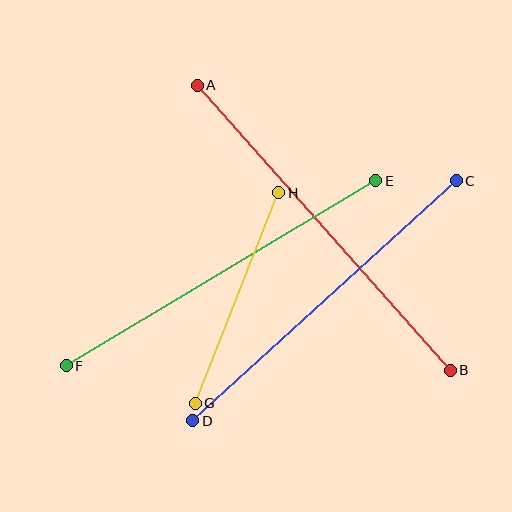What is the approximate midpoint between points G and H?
The midpoint is at approximately (237, 298) pixels.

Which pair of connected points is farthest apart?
Points A and B are farthest apart.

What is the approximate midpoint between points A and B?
The midpoint is at approximately (324, 228) pixels.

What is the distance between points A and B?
The distance is approximately 381 pixels.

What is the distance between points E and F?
The distance is approximately 360 pixels.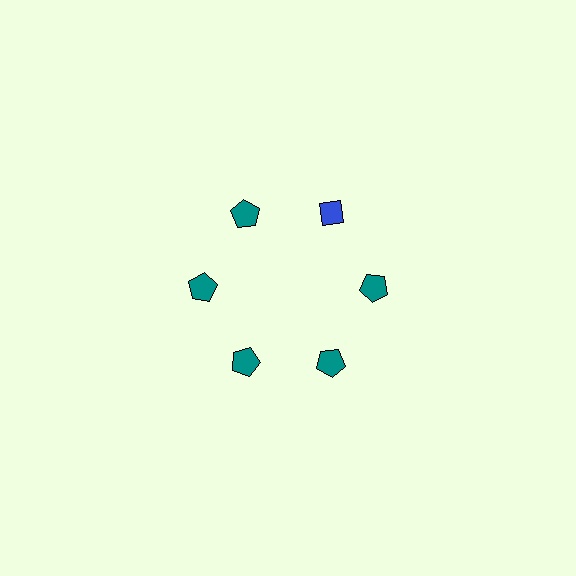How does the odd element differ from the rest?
It differs in both color (blue instead of teal) and shape (diamond instead of pentagon).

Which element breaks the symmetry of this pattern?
The blue diamond at roughly the 1 o'clock position breaks the symmetry. All other shapes are teal pentagons.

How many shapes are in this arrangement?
There are 6 shapes arranged in a ring pattern.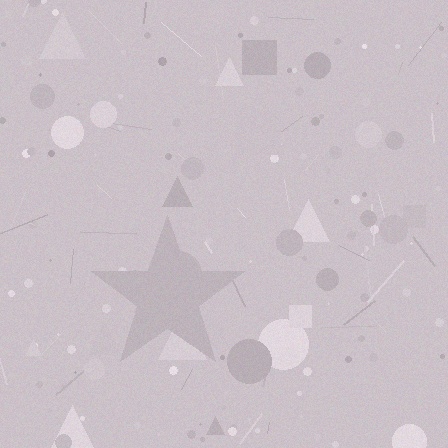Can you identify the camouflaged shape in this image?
The camouflaged shape is a star.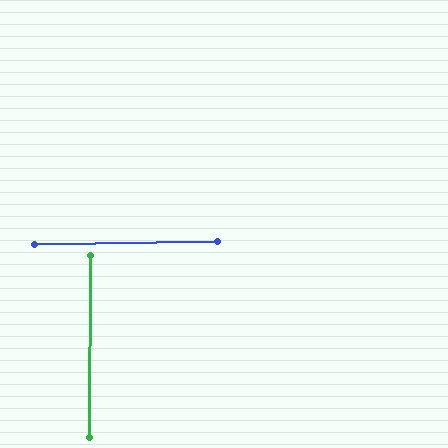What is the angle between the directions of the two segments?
Approximately 89 degrees.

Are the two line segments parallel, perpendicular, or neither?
Perpendicular — they meet at approximately 89°.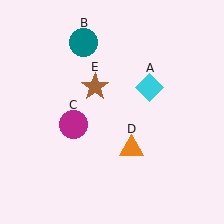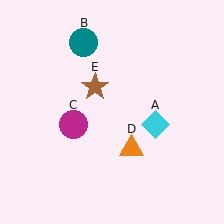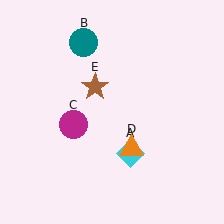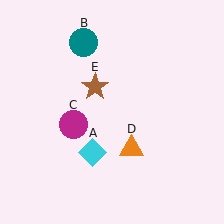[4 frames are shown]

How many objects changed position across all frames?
1 object changed position: cyan diamond (object A).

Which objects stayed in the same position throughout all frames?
Teal circle (object B) and magenta circle (object C) and orange triangle (object D) and brown star (object E) remained stationary.